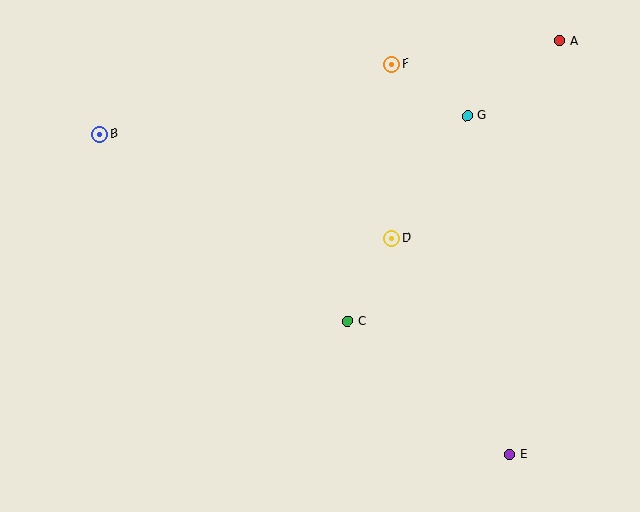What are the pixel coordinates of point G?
Point G is at (467, 116).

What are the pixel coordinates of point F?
Point F is at (391, 64).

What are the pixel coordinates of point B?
Point B is at (99, 134).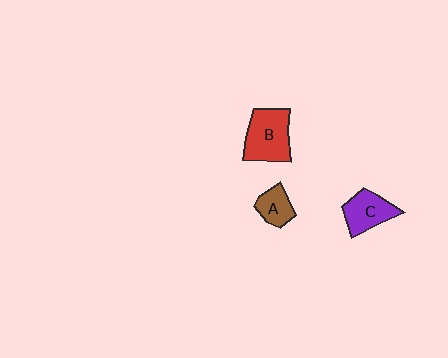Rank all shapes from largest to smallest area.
From largest to smallest: B (red), C (purple), A (brown).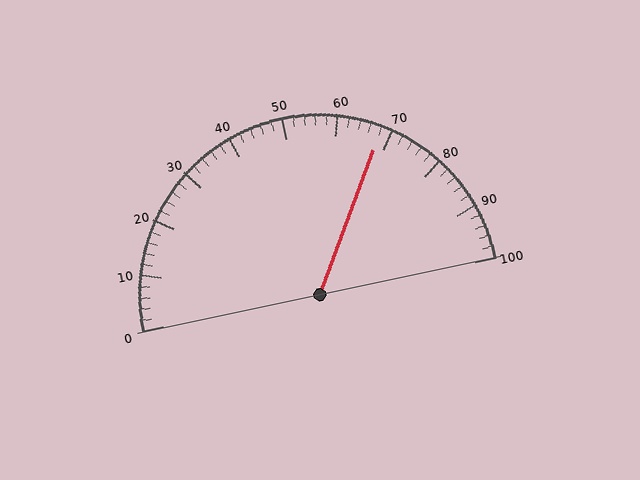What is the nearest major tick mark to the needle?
The nearest major tick mark is 70.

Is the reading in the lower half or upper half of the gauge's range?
The reading is in the upper half of the range (0 to 100).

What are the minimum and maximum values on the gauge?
The gauge ranges from 0 to 100.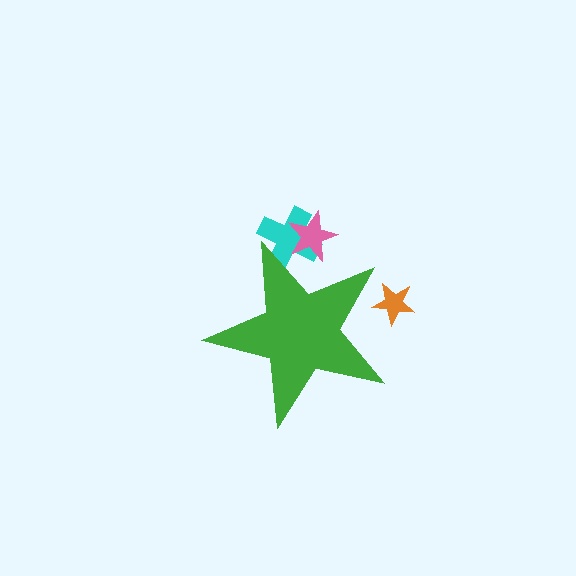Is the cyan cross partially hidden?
Yes, the cyan cross is partially hidden behind the green star.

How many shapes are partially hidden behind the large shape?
3 shapes are partially hidden.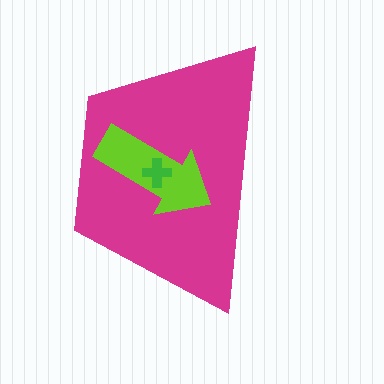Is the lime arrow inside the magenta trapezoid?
Yes.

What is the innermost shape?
The green cross.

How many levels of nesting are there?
3.